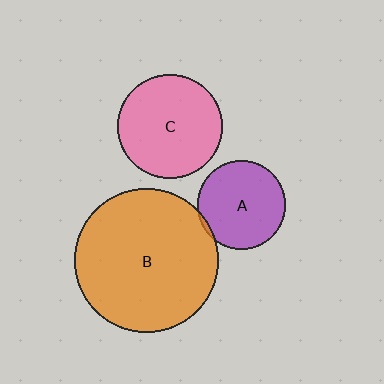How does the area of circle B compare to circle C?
Approximately 1.9 times.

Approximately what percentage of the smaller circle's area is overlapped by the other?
Approximately 5%.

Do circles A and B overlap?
Yes.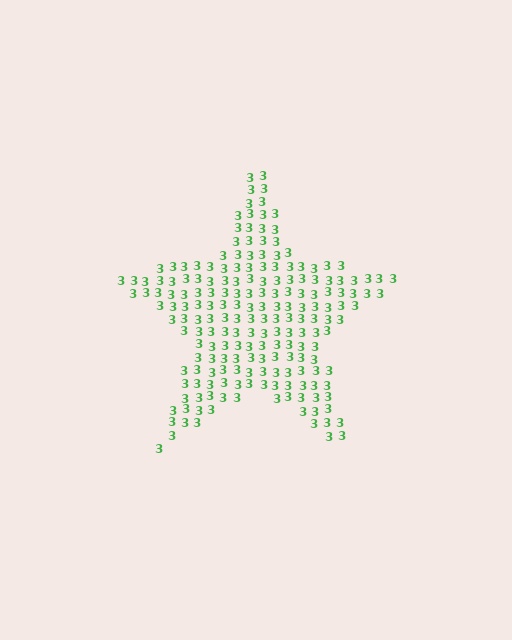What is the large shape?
The large shape is a star.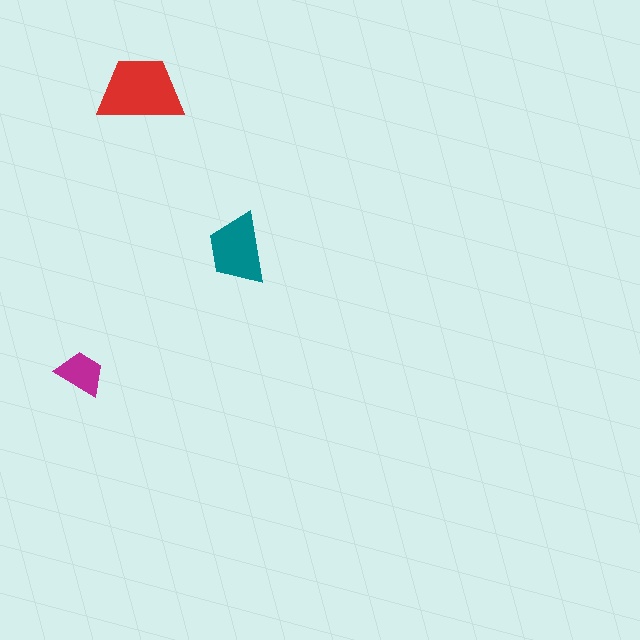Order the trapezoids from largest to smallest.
the red one, the teal one, the magenta one.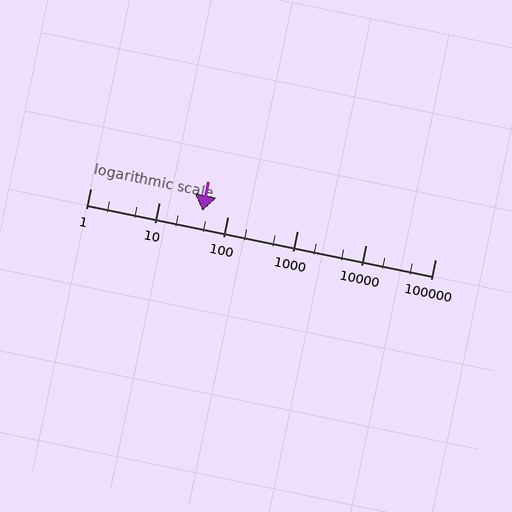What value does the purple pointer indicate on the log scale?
The pointer indicates approximately 42.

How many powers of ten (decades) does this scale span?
The scale spans 5 decades, from 1 to 100000.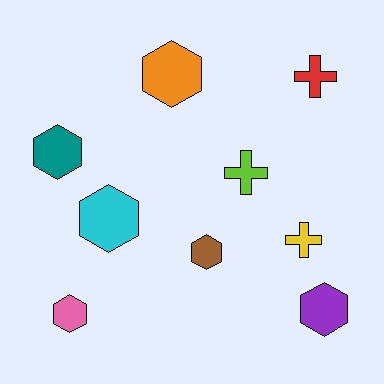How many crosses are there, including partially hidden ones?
There are 3 crosses.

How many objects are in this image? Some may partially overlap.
There are 9 objects.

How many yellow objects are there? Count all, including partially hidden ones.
There is 1 yellow object.